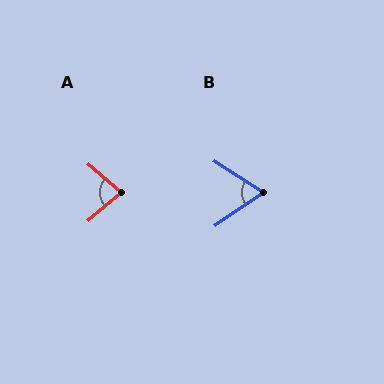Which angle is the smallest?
B, at approximately 67 degrees.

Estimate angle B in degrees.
Approximately 67 degrees.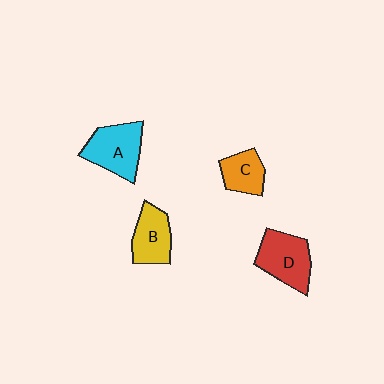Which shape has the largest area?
Shape A (cyan).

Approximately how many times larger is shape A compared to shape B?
Approximately 1.3 times.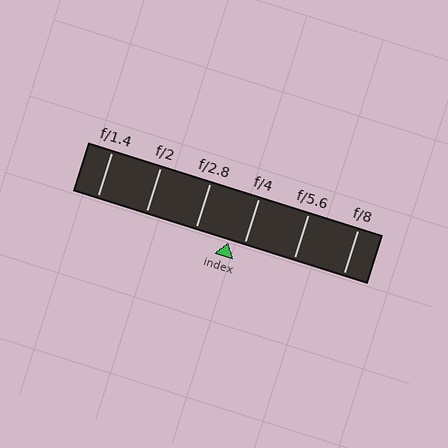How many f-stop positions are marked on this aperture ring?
There are 6 f-stop positions marked.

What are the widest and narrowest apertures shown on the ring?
The widest aperture shown is f/1.4 and the narrowest is f/8.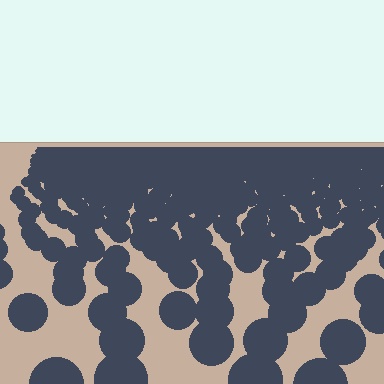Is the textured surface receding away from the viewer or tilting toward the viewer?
The surface is receding away from the viewer. Texture elements get smaller and denser toward the top.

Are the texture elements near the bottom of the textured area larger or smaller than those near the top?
Larger. Near the bottom, elements are closer to the viewer and appear at a bigger on-screen size.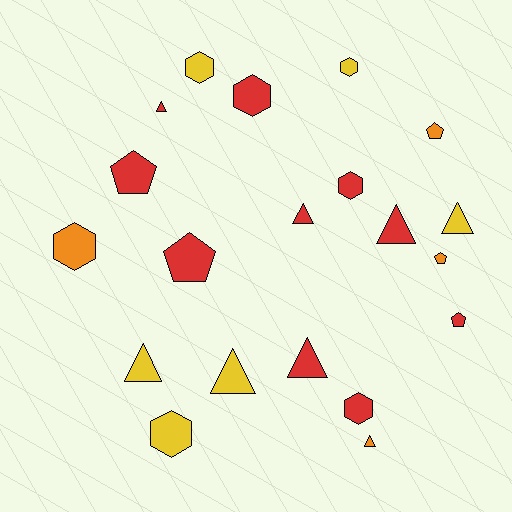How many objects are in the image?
There are 20 objects.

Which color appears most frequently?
Red, with 10 objects.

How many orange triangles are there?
There is 1 orange triangle.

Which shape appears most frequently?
Triangle, with 8 objects.